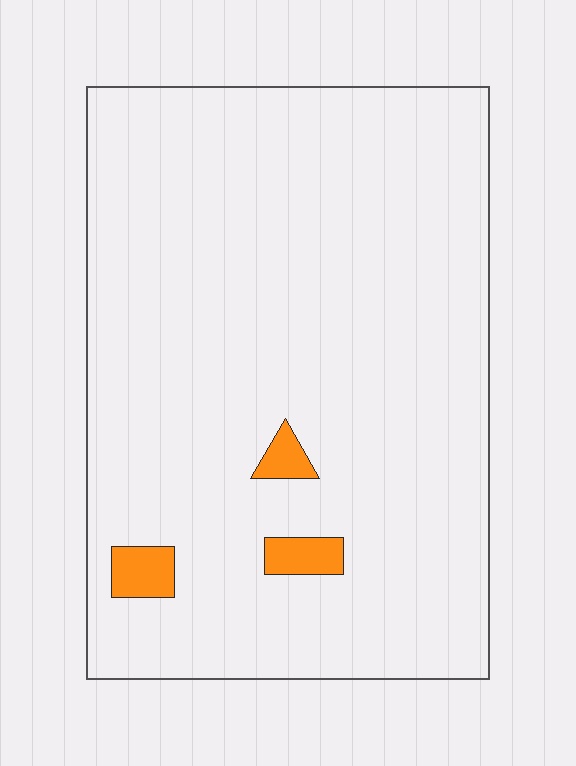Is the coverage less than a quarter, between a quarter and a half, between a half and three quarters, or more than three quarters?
Less than a quarter.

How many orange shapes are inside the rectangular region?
3.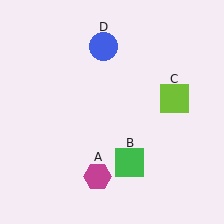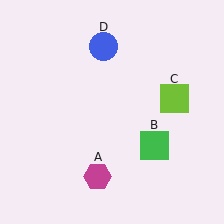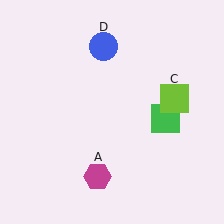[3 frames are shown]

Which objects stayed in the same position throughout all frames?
Magenta hexagon (object A) and lime square (object C) and blue circle (object D) remained stationary.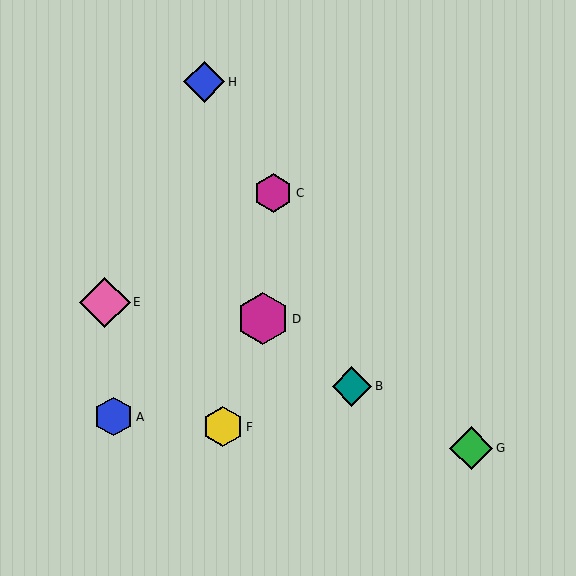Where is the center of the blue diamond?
The center of the blue diamond is at (204, 82).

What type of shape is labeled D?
Shape D is a magenta hexagon.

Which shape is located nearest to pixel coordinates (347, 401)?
The teal diamond (labeled B) at (352, 386) is nearest to that location.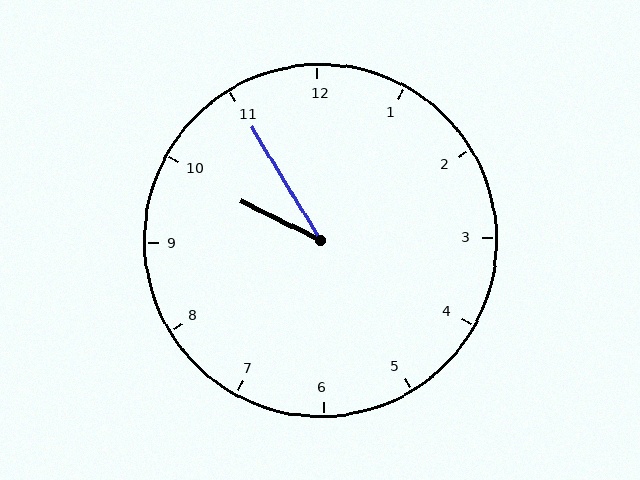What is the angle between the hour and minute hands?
Approximately 32 degrees.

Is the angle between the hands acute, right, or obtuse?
It is acute.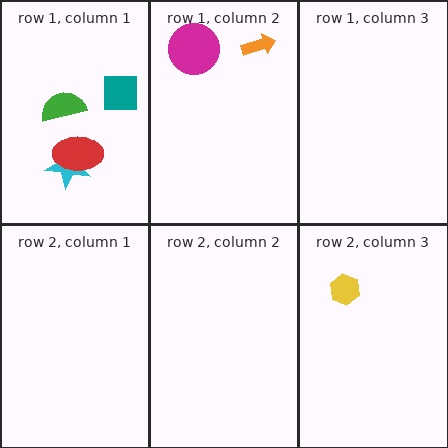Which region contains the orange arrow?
The row 1, column 2 region.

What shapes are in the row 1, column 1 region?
The cyan star, the red ellipse, the green semicircle, the teal square.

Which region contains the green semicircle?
The row 1, column 1 region.